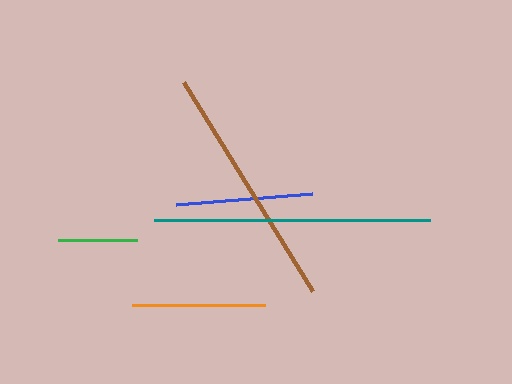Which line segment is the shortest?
The green line is the shortest at approximately 79 pixels.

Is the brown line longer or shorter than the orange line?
The brown line is longer than the orange line.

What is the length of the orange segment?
The orange segment is approximately 134 pixels long.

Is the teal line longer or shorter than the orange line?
The teal line is longer than the orange line.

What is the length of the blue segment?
The blue segment is approximately 136 pixels long.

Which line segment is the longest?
The teal line is the longest at approximately 276 pixels.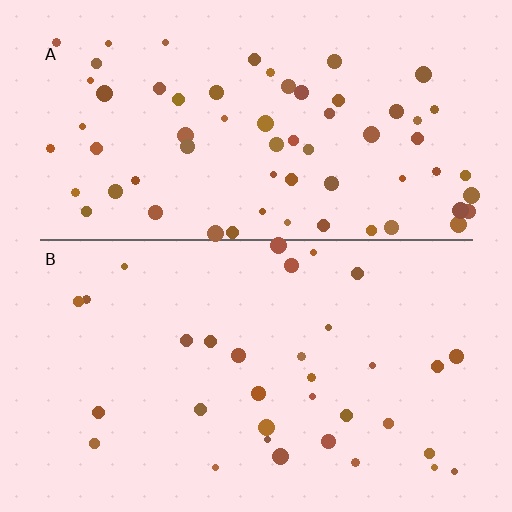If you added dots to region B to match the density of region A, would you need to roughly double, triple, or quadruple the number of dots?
Approximately double.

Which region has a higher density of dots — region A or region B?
A (the top).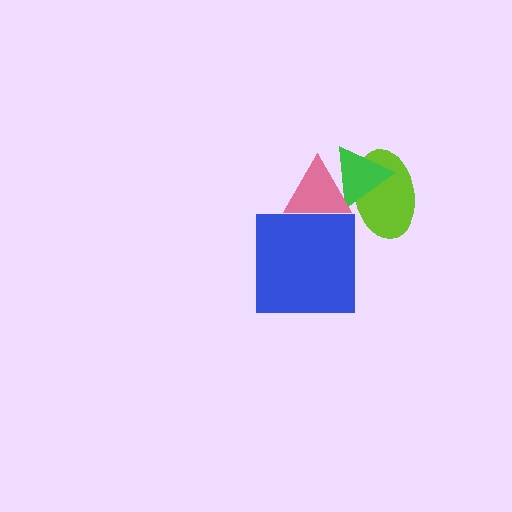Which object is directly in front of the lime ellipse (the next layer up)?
The green triangle is directly in front of the lime ellipse.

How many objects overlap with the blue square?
1 object overlaps with the blue square.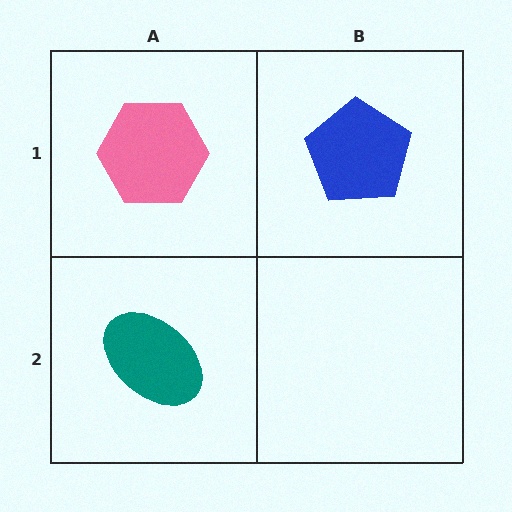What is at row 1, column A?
A pink hexagon.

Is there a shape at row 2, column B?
No, that cell is empty.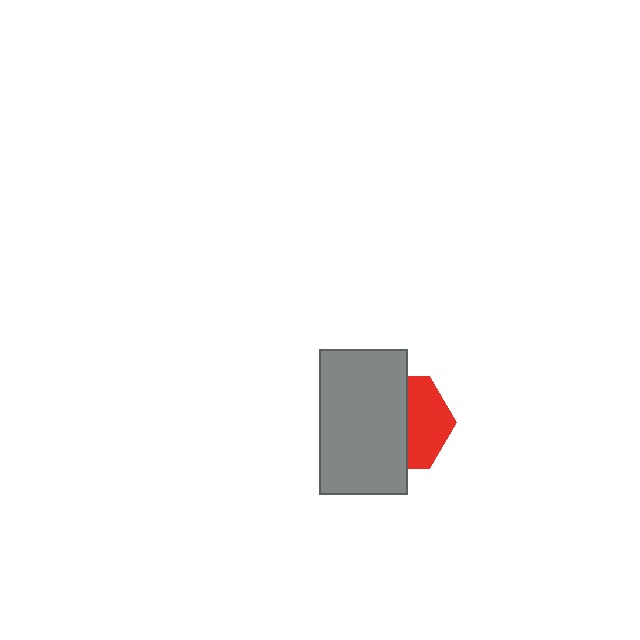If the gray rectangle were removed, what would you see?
You would see the complete red hexagon.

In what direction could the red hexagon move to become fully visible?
The red hexagon could move right. That would shift it out from behind the gray rectangle entirely.